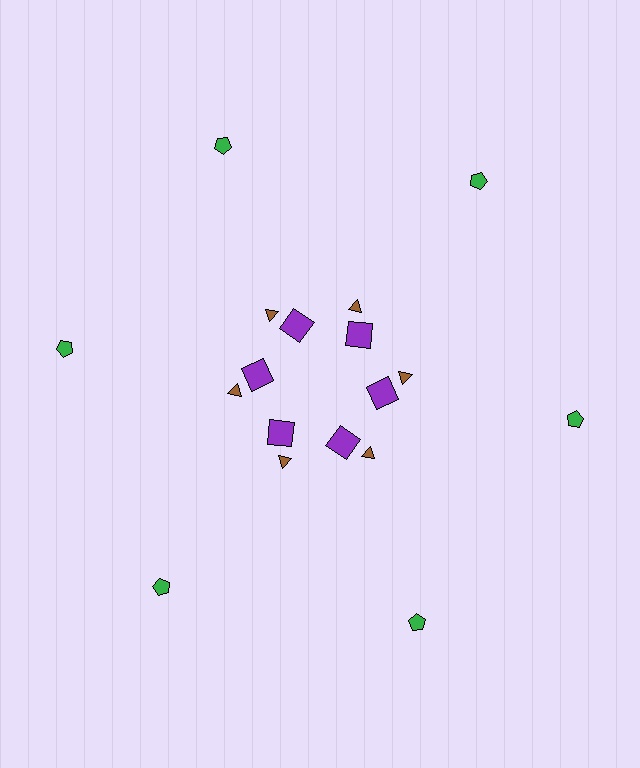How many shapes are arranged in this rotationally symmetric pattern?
There are 18 shapes, arranged in 6 groups of 3.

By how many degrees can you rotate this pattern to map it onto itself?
The pattern maps onto itself every 60 degrees of rotation.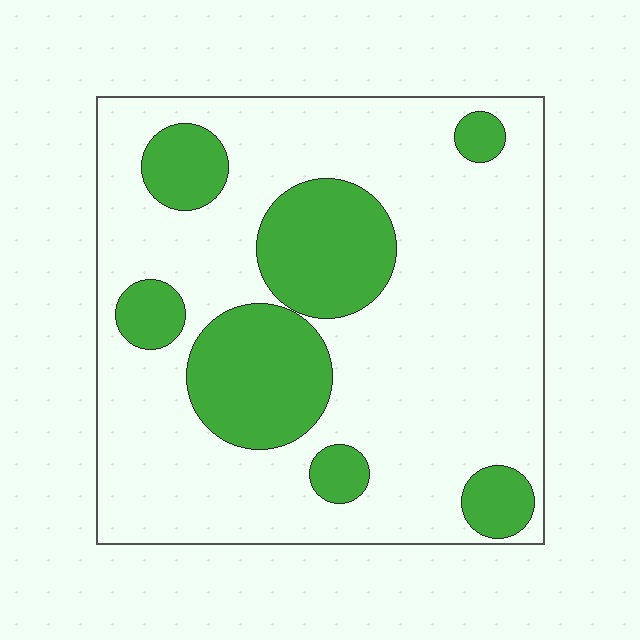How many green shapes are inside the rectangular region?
7.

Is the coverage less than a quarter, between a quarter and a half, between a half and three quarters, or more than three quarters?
Between a quarter and a half.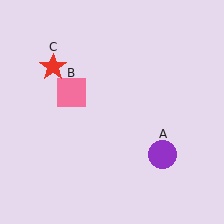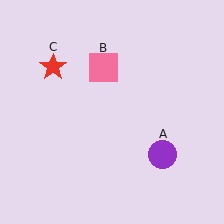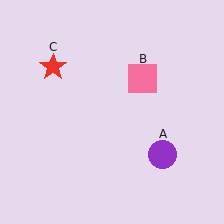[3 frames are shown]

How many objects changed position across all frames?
1 object changed position: pink square (object B).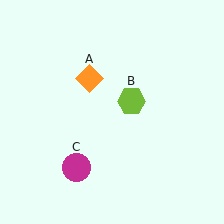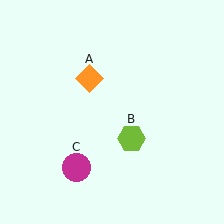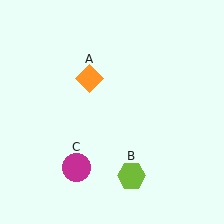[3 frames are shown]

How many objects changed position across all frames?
1 object changed position: lime hexagon (object B).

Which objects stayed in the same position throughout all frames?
Orange diamond (object A) and magenta circle (object C) remained stationary.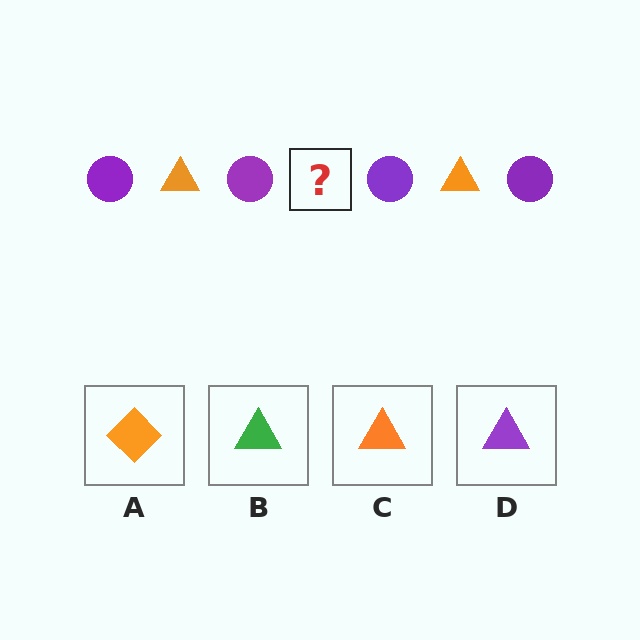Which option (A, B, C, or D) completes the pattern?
C.